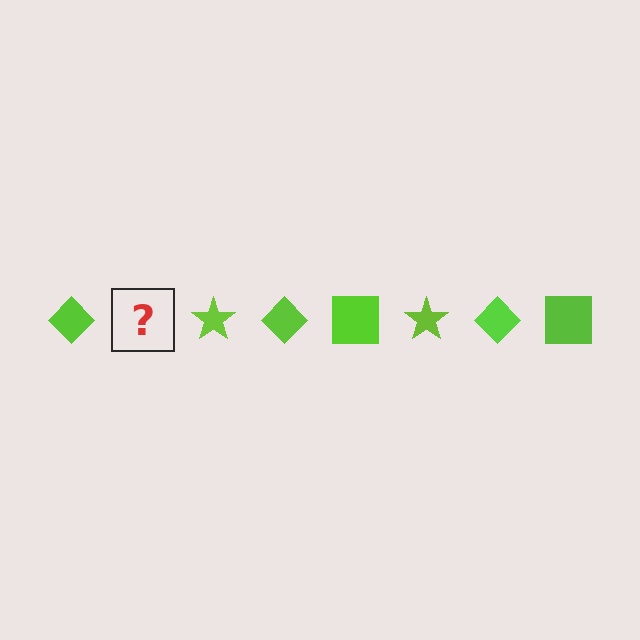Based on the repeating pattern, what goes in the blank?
The blank should be a lime square.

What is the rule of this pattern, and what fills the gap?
The rule is that the pattern cycles through diamond, square, star shapes in lime. The gap should be filled with a lime square.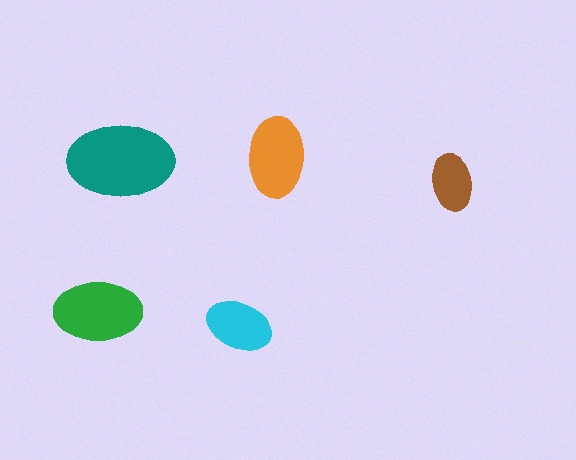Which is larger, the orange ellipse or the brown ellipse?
The orange one.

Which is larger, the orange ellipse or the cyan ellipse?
The orange one.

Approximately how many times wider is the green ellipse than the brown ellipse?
About 1.5 times wider.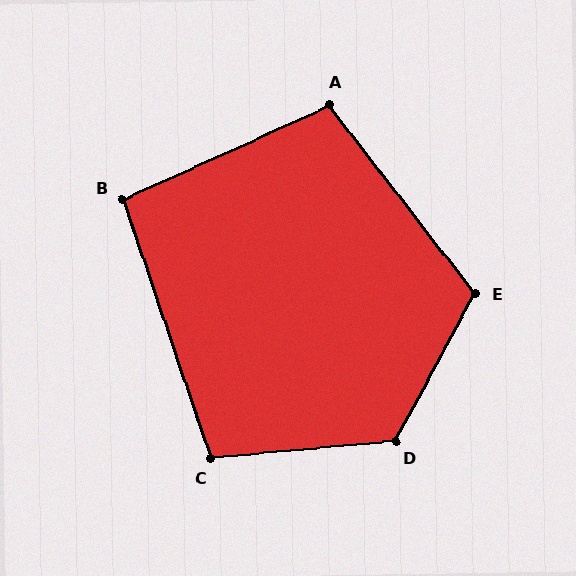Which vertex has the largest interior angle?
D, at approximately 124 degrees.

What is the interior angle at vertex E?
Approximately 114 degrees (obtuse).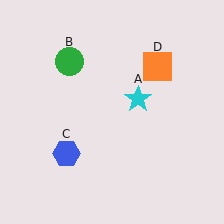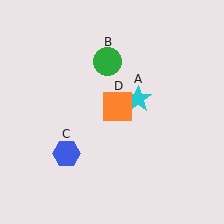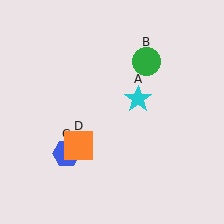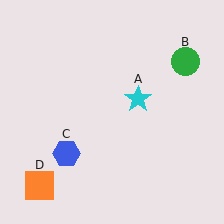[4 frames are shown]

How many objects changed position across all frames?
2 objects changed position: green circle (object B), orange square (object D).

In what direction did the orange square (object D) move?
The orange square (object D) moved down and to the left.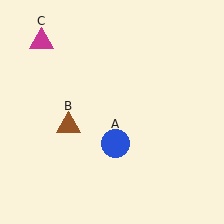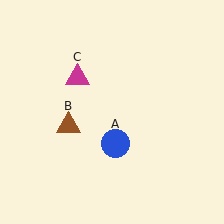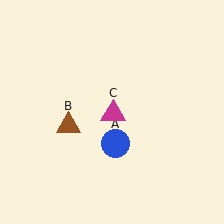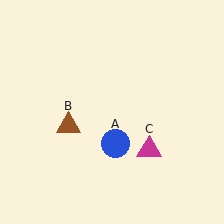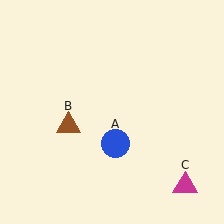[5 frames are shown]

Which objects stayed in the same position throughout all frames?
Blue circle (object A) and brown triangle (object B) remained stationary.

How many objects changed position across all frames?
1 object changed position: magenta triangle (object C).